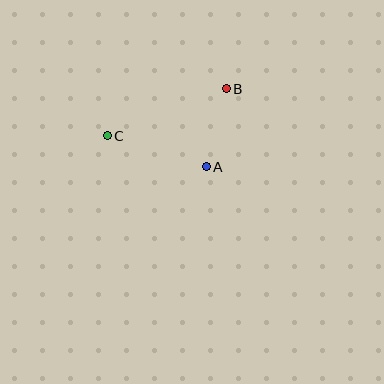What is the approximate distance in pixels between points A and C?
The distance between A and C is approximately 104 pixels.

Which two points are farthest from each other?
Points B and C are farthest from each other.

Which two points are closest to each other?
Points A and B are closest to each other.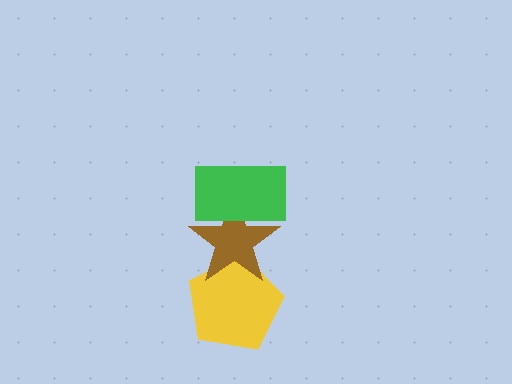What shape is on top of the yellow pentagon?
The brown star is on top of the yellow pentagon.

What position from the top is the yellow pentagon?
The yellow pentagon is 3rd from the top.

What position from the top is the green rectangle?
The green rectangle is 1st from the top.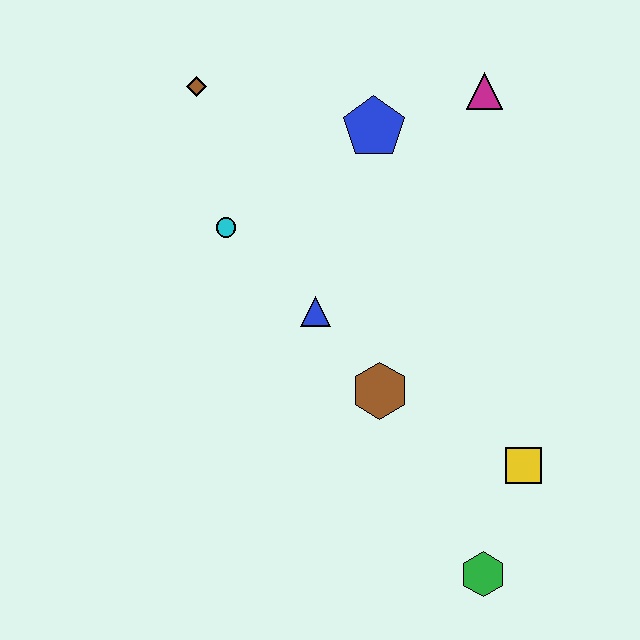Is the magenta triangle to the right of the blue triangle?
Yes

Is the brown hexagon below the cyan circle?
Yes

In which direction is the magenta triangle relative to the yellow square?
The magenta triangle is above the yellow square.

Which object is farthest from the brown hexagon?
The brown diamond is farthest from the brown hexagon.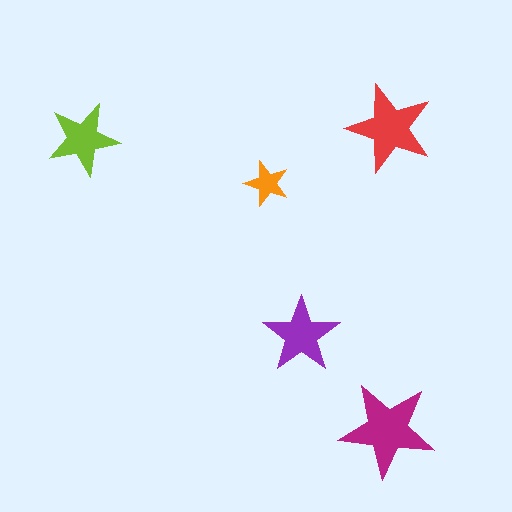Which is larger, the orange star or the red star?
The red one.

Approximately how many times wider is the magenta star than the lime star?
About 1.5 times wider.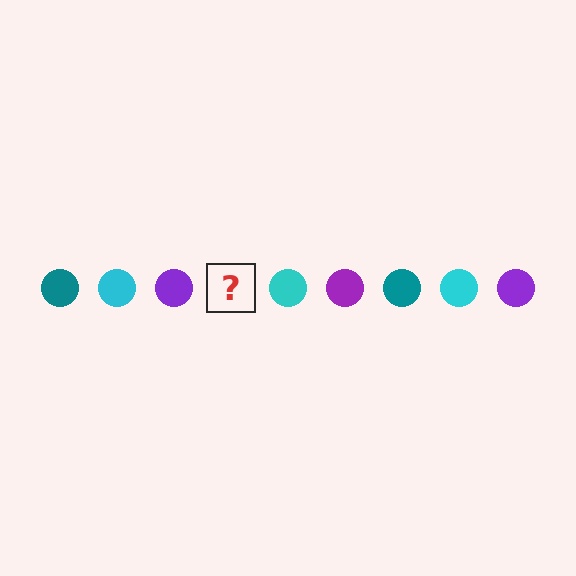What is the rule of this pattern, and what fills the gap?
The rule is that the pattern cycles through teal, cyan, purple circles. The gap should be filled with a teal circle.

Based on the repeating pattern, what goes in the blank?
The blank should be a teal circle.